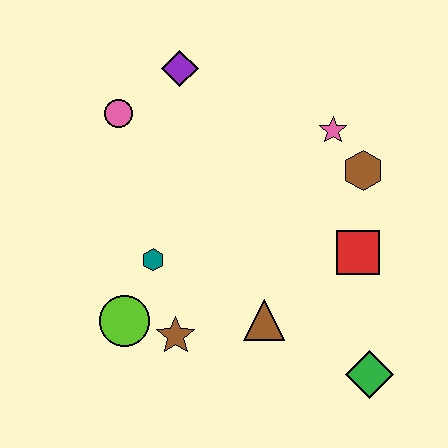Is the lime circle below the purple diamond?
Yes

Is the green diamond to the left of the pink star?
No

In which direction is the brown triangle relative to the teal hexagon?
The brown triangle is to the right of the teal hexagon.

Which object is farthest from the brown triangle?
The purple diamond is farthest from the brown triangle.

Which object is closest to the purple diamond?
The pink circle is closest to the purple diamond.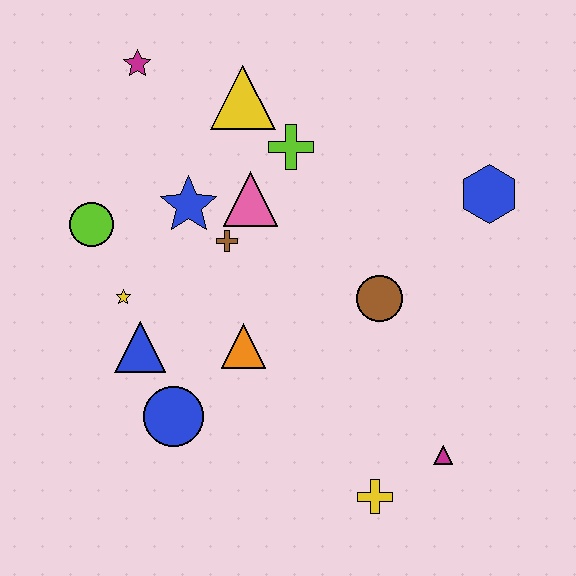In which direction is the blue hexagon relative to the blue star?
The blue hexagon is to the right of the blue star.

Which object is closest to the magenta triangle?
The yellow cross is closest to the magenta triangle.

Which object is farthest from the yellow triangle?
The yellow cross is farthest from the yellow triangle.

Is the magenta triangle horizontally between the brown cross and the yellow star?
No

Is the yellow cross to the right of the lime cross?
Yes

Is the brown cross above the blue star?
No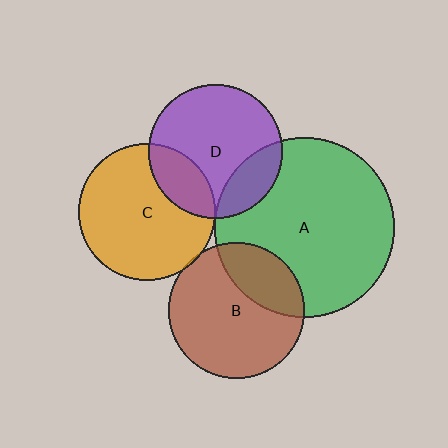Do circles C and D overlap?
Yes.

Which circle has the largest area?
Circle A (green).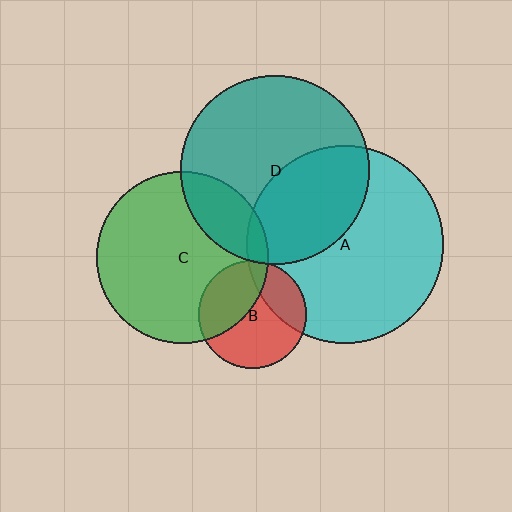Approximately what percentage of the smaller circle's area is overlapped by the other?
Approximately 40%.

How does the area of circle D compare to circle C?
Approximately 1.2 times.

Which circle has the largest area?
Circle A (cyan).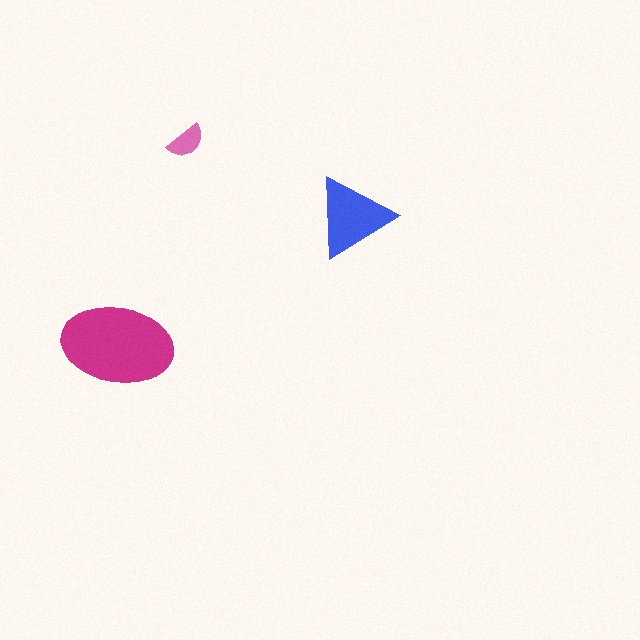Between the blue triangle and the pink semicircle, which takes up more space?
The blue triangle.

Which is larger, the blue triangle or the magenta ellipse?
The magenta ellipse.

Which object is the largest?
The magenta ellipse.